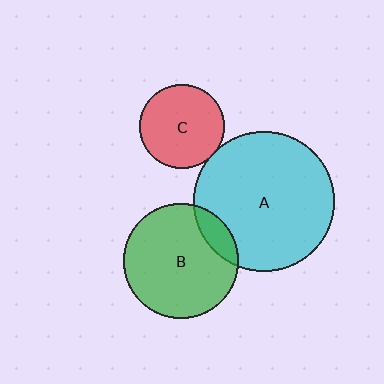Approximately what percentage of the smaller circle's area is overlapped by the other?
Approximately 15%.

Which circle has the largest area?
Circle A (cyan).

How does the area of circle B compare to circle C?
Approximately 1.8 times.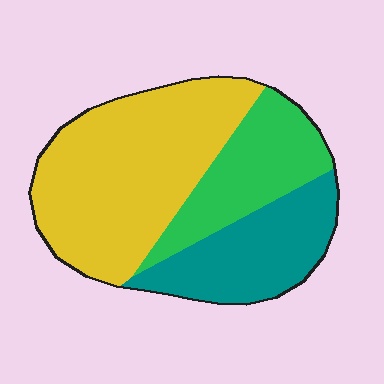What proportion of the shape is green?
Green takes up less than a quarter of the shape.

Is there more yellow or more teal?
Yellow.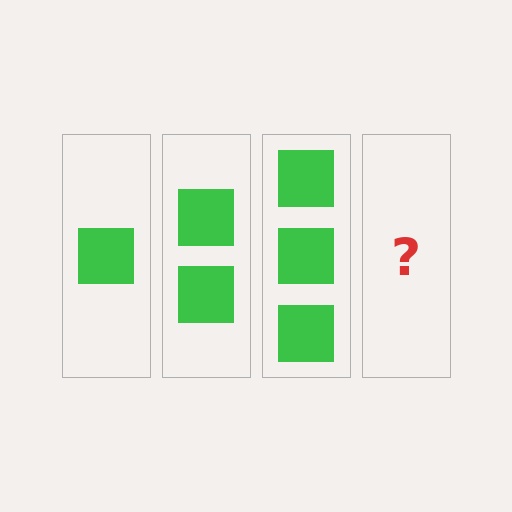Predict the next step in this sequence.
The next step is 4 squares.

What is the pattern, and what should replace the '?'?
The pattern is that each step adds one more square. The '?' should be 4 squares.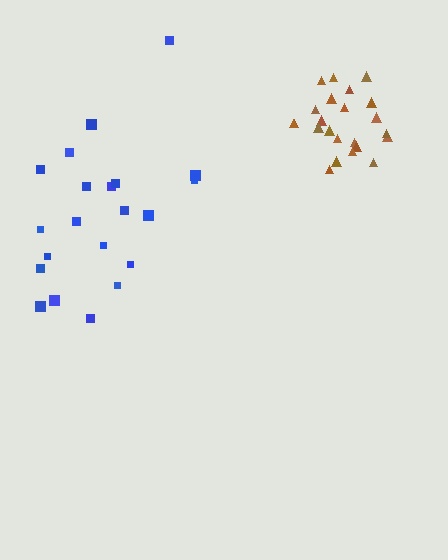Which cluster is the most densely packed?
Brown.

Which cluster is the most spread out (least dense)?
Blue.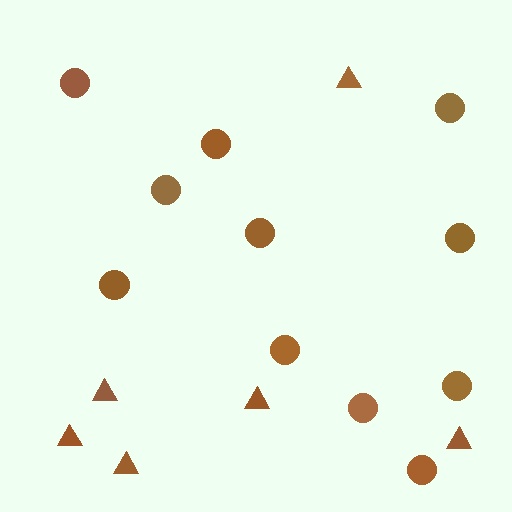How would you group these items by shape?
There are 2 groups: one group of triangles (6) and one group of circles (11).